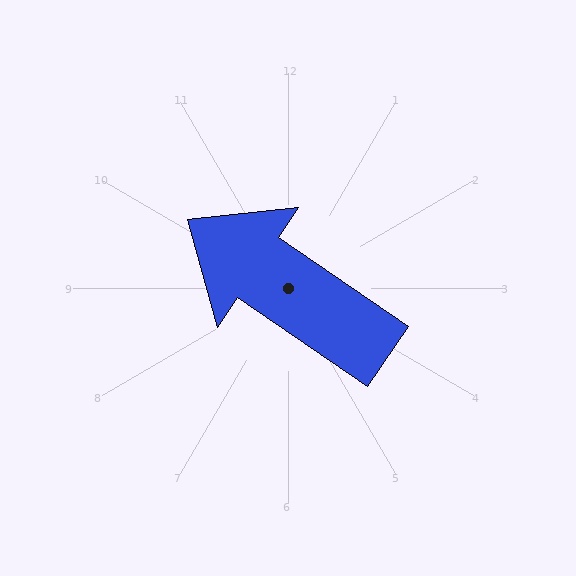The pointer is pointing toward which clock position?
Roughly 10 o'clock.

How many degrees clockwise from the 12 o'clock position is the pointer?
Approximately 304 degrees.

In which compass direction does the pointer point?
Northwest.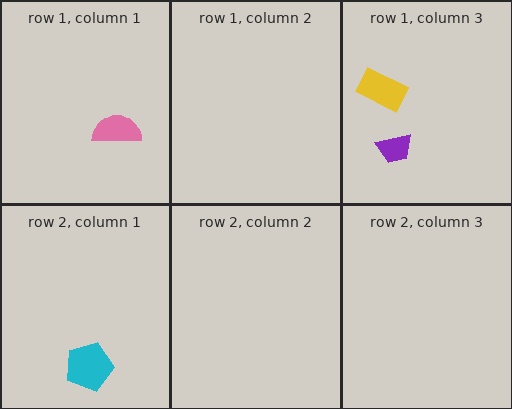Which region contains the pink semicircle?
The row 1, column 1 region.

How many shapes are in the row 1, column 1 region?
1.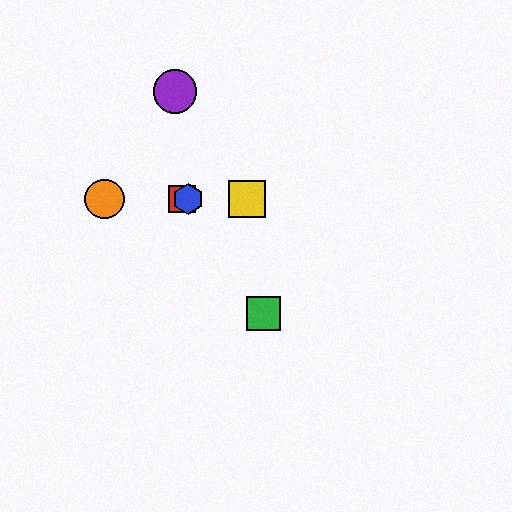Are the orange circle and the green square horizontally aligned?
No, the orange circle is at y≈199 and the green square is at y≈314.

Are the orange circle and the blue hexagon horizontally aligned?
Yes, both are at y≈199.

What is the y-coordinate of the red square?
The red square is at y≈199.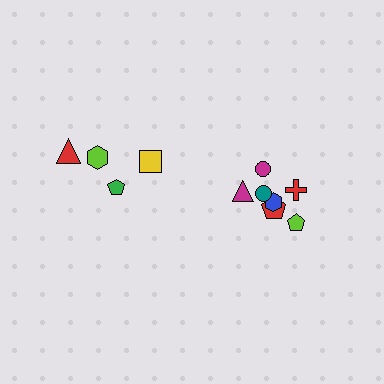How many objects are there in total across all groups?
There are 11 objects.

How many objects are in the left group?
There are 4 objects.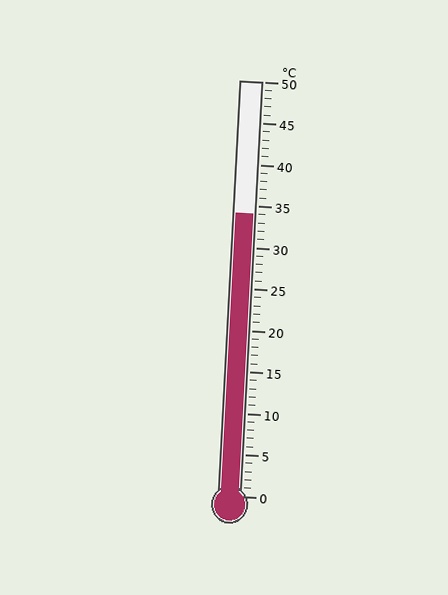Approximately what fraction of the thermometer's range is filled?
The thermometer is filled to approximately 70% of its range.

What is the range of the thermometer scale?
The thermometer scale ranges from 0°C to 50°C.